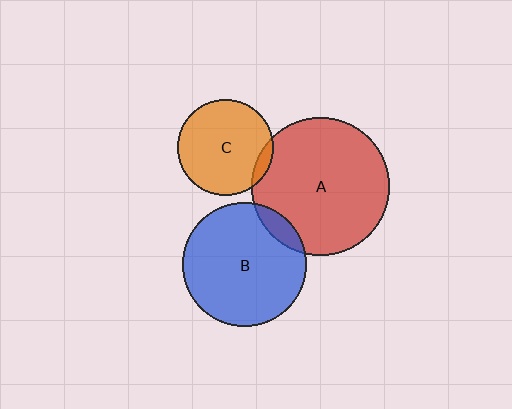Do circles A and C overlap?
Yes.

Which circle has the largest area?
Circle A (red).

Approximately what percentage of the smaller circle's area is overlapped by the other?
Approximately 5%.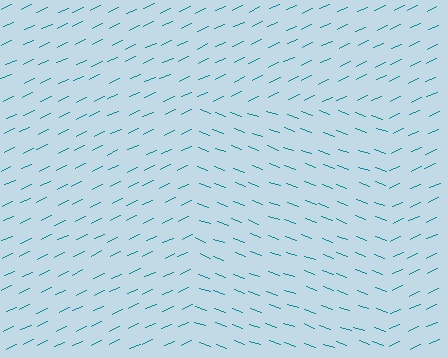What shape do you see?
I see a rectangle.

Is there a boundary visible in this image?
Yes, there is a texture boundary formed by a change in line orientation.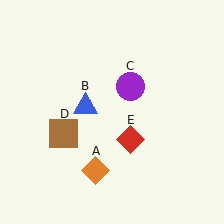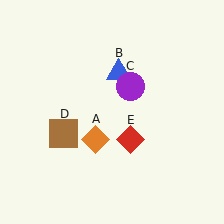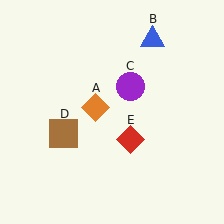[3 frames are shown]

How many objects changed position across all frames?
2 objects changed position: orange diamond (object A), blue triangle (object B).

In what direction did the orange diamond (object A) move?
The orange diamond (object A) moved up.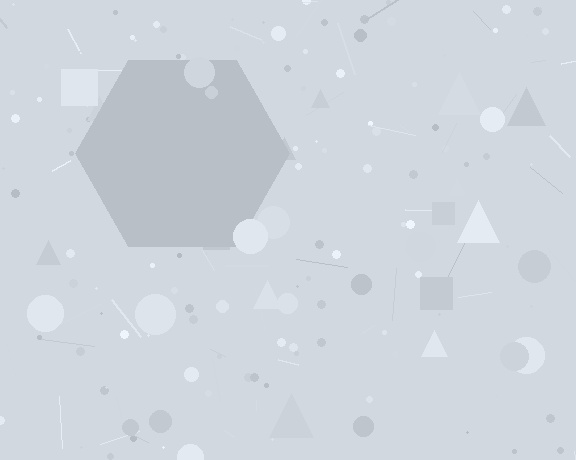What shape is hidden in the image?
A hexagon is hidden in the image.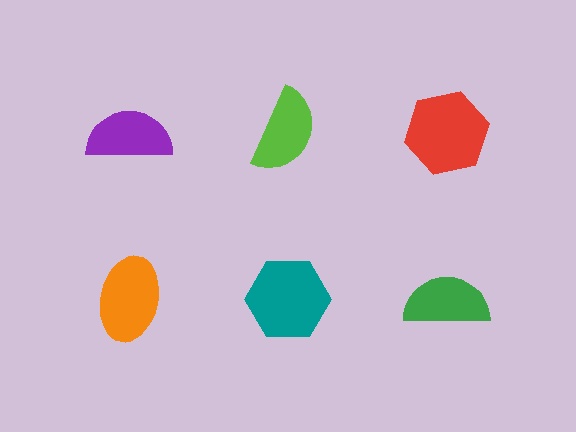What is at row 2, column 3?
A green semicircle.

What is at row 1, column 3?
A red hexagon.